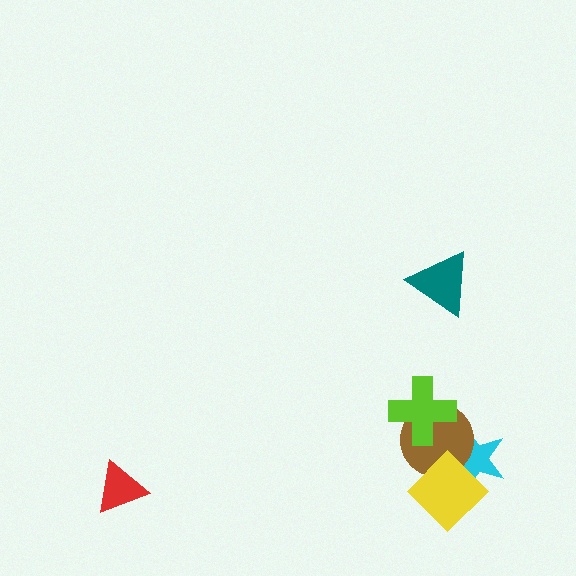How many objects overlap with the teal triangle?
0 objects overlap with the teal triangle.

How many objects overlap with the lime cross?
1 object overlaps with the lime cross.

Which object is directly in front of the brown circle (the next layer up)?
The yellow diamond is directly in front of the brown circle.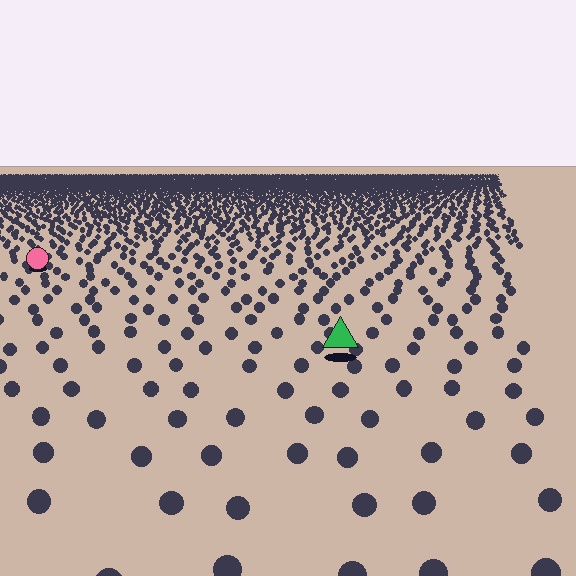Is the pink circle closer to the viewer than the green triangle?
No. The green triangle is closer — you can tell from the texture gradient: the ground texture is coarser near it.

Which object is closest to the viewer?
The green triangle is closest. The texture marks near it are larger and more spread out.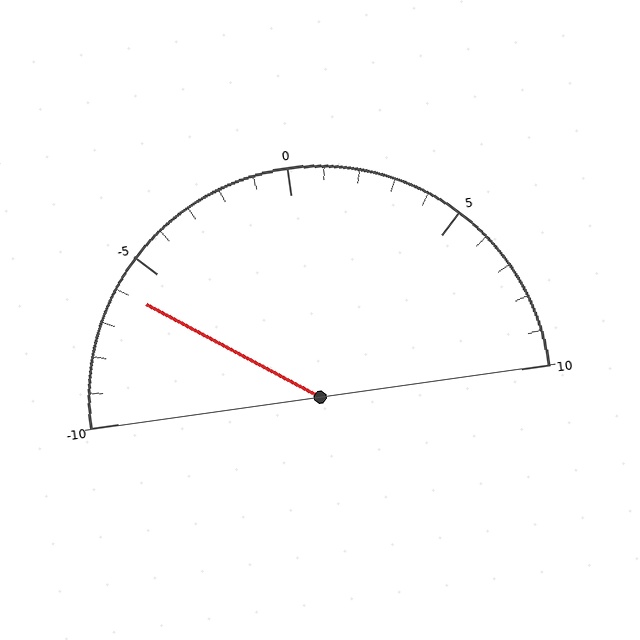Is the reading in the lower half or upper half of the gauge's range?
The reading is in the lower half of the range (-10 to 10).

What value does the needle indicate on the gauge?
The needle indicates approximately -6.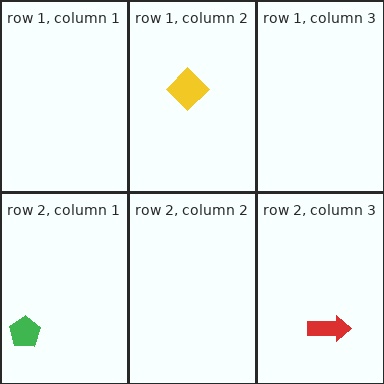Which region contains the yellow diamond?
The row 1, column 2 region.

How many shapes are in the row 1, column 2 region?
1.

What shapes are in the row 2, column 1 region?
The green pentagon.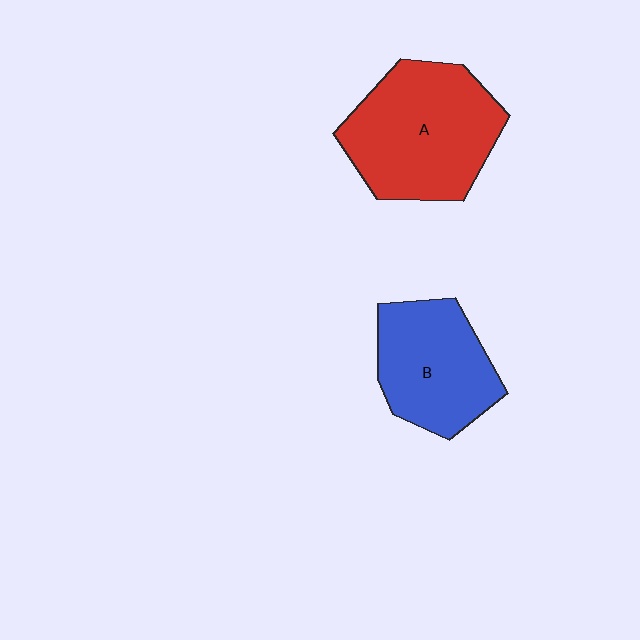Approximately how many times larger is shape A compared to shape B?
Approximately 1.3 times.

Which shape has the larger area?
Shape A (red).